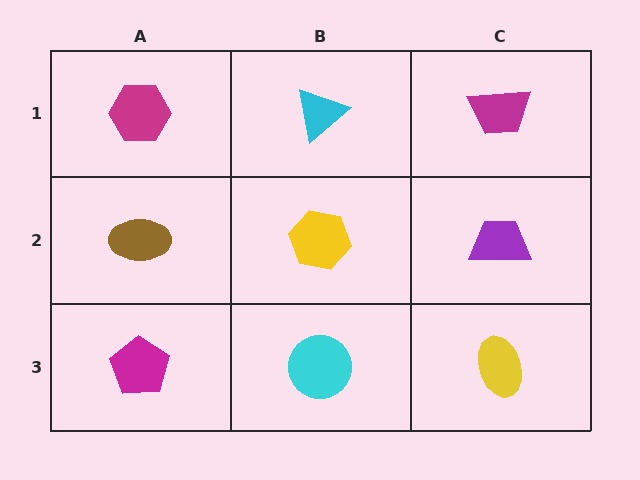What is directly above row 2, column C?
A magenta trapezoid.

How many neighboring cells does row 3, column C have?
2.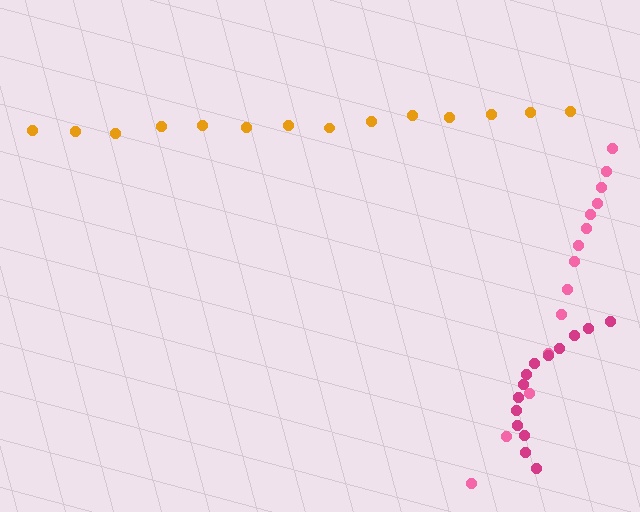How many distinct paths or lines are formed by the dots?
There are 3 distinct paths.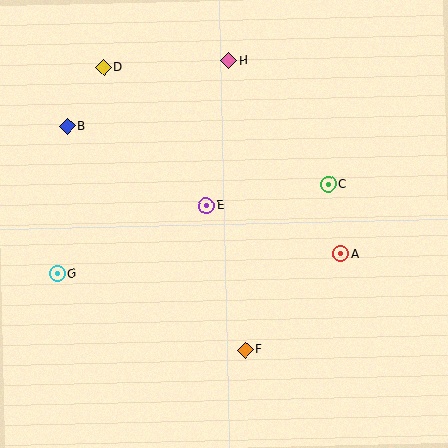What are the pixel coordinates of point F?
Point F is at (245, 350).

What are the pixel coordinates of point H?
Point H is at (229, 61).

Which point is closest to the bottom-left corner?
Point G is closest to the bottom-left corner.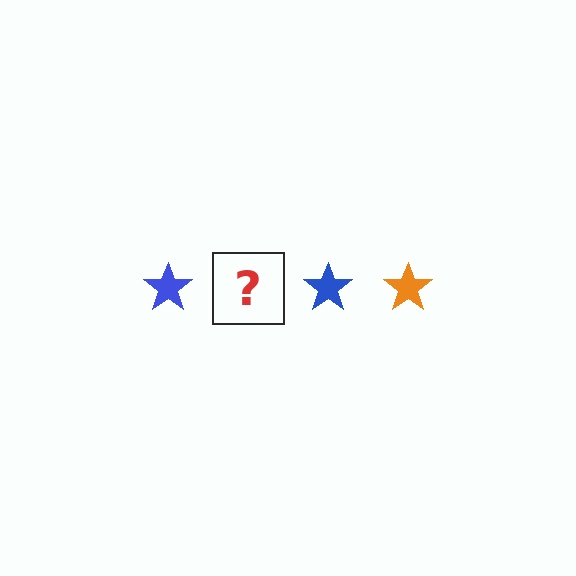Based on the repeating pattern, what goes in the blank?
The blank should be an orange star.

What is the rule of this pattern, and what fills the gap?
The rule is that the pattern cycles through blue, orange stars. The gap should be filled with an orange star.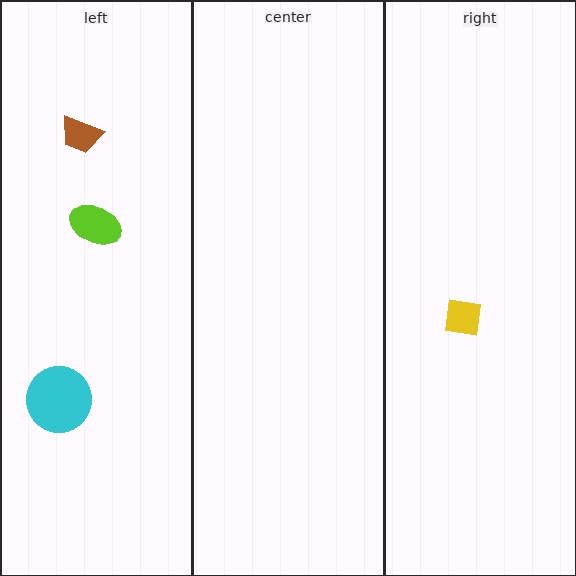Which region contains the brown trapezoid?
The left region.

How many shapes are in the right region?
1.